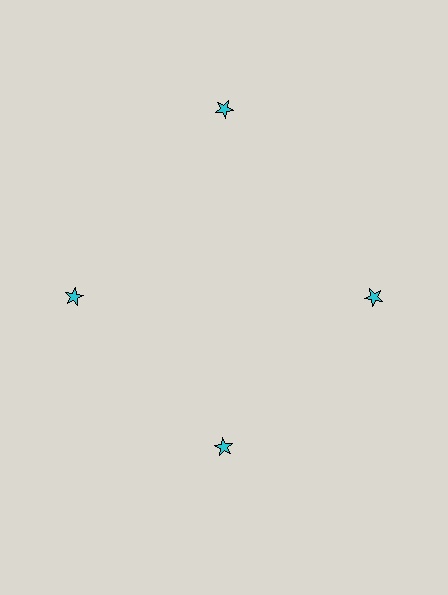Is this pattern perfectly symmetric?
No. The 4 cyan stars are arranged in a ring, but one element near the 12 o'clock position is pushed outward from the center, breaking the 4-fold rotational symmetry.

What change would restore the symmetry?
The symmetry would be restored by moving it inward, back onto the ring so that all 4 stars sit at equal angles and equal distance from the center.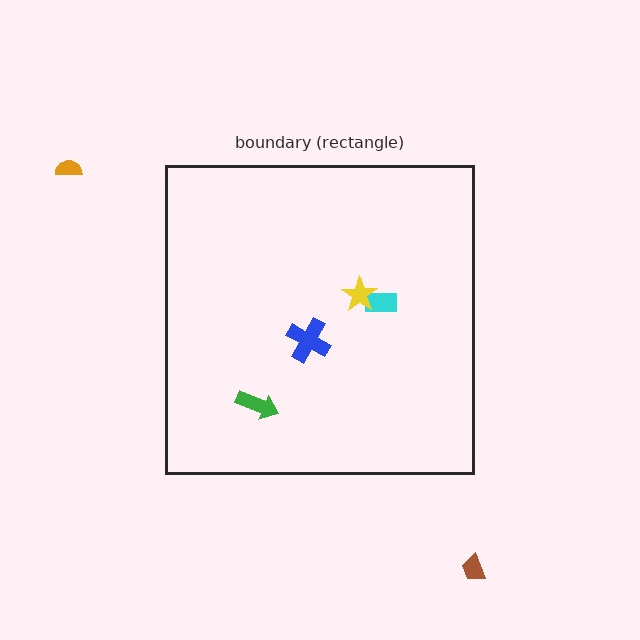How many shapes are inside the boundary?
4 inside, 2 outside.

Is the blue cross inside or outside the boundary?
Inside.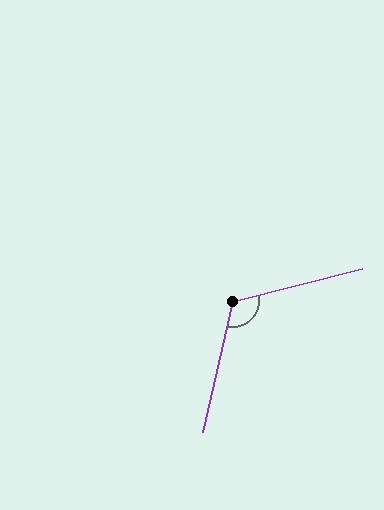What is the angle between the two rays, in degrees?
Approximately 117 degrees.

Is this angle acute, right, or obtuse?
It is obtuse.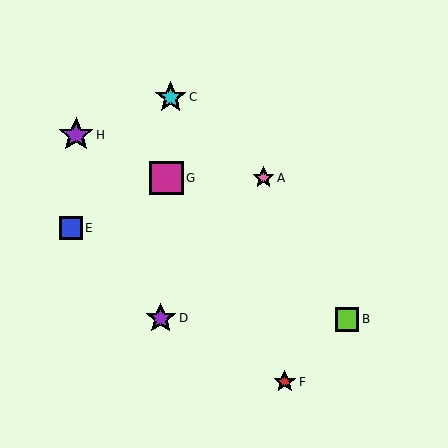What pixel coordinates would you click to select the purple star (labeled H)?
Click at (76, 135) to select the purple star H.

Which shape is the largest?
The purple star (labeled H) is the largest.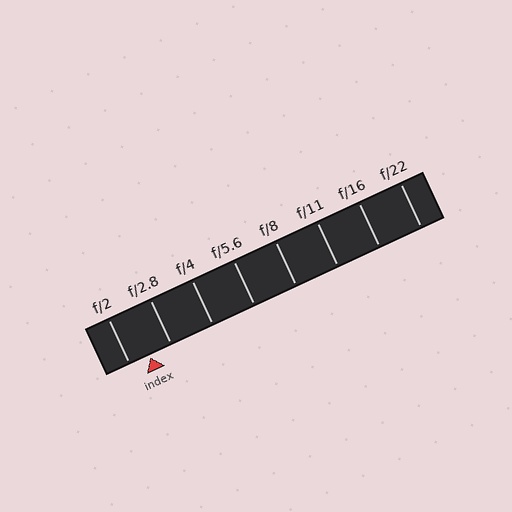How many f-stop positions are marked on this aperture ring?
There are 8 f-stop positions marked.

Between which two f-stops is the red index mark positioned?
The index mark is between f/2 and f/2.8.